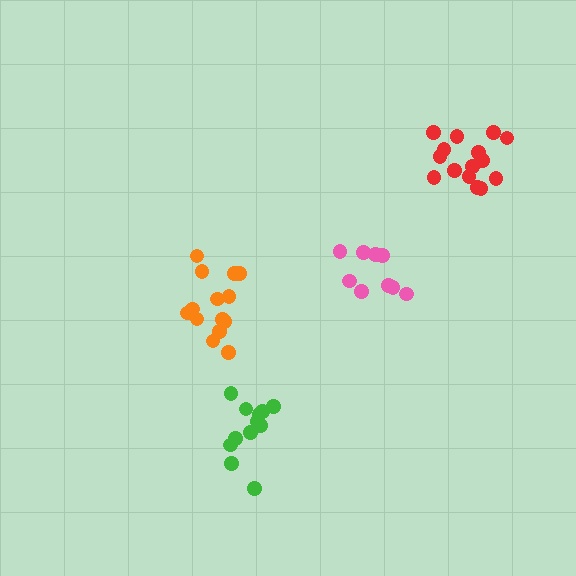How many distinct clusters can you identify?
There are 4 distinct clusters.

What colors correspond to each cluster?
The clusters are colored: orange, red, pink, green.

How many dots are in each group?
Group 1: 14 dots, Group 2: 15 dots, Group 3: 9 dots, Group 4: 12 dots (50 total).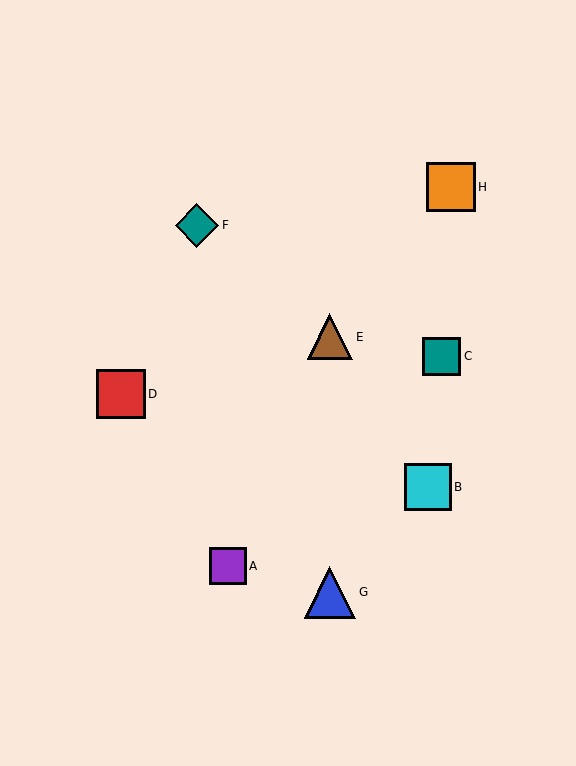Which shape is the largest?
The blue triangle (labeled G) is the largest.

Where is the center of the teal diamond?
The center of the teal diamond is at (197, 225).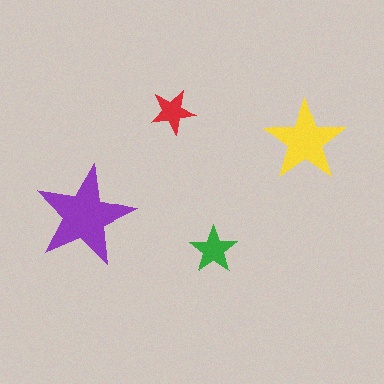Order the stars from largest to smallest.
the purple one, the yellow one, the green one, the red one.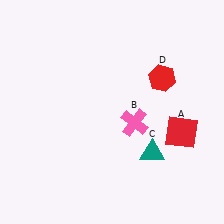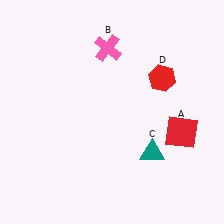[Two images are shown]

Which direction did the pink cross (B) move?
The pink cross (B) moved up.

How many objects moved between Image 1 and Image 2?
1 object moved between the two images.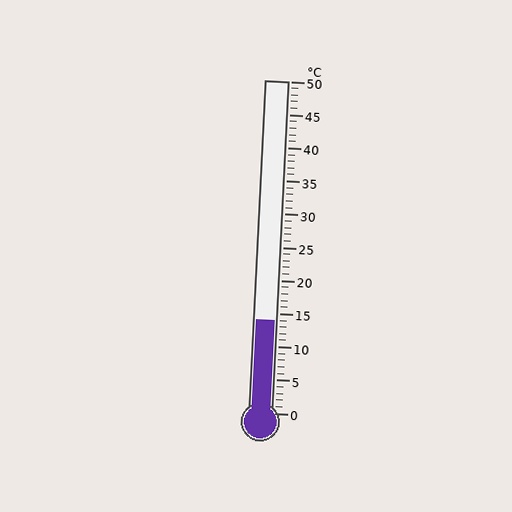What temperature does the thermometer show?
The thermometer shows approximately 14°C.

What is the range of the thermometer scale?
The thermometer scale ranges from 0°C to 50°C.